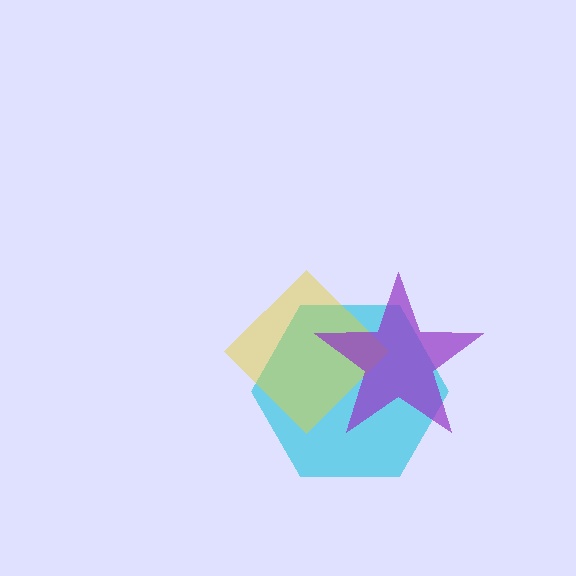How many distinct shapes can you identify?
There are 3 distinct shapes: a cyan hexagon, a yellow diamond, a purple star.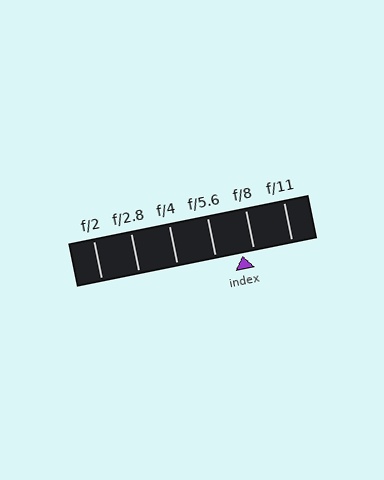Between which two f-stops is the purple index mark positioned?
The index mark is between f/5.6 and f/8.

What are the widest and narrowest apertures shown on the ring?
The widest aperture shown is f/2 and the narrowest is f/11.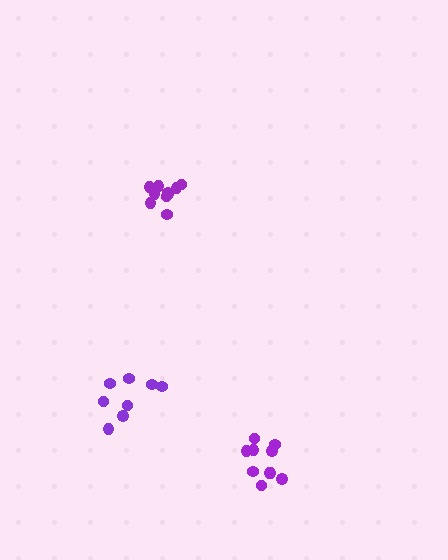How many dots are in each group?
Group 1: 10 dots, Group 2: 10 dots, Group 3: 8 dots (28 total).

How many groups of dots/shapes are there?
There are 3 groups.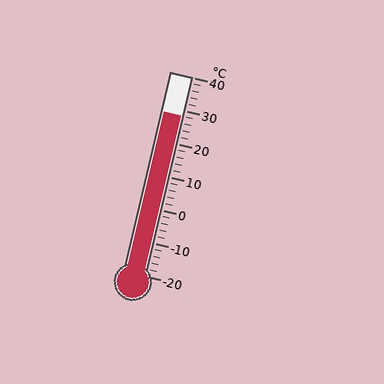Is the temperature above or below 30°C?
The temperature is below 30°C.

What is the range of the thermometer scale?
The thermometer scale ranges from -20°C to 40°C.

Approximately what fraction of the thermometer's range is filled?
The thermometer is filled to approximately 80% of its range.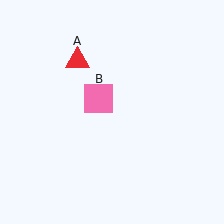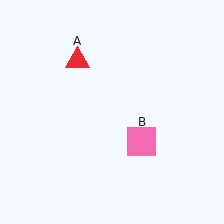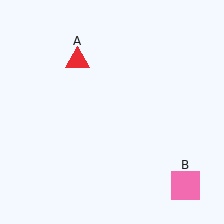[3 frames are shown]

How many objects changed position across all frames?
1 object changed position: pink square (object B).